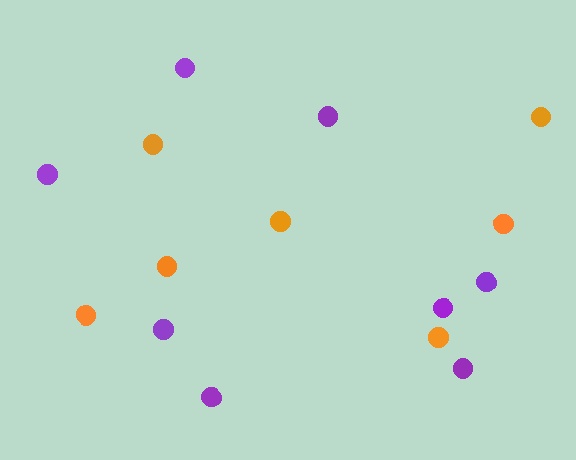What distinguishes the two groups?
There are 2 groups: one group of orange circles (7) and one group of purple circles (8).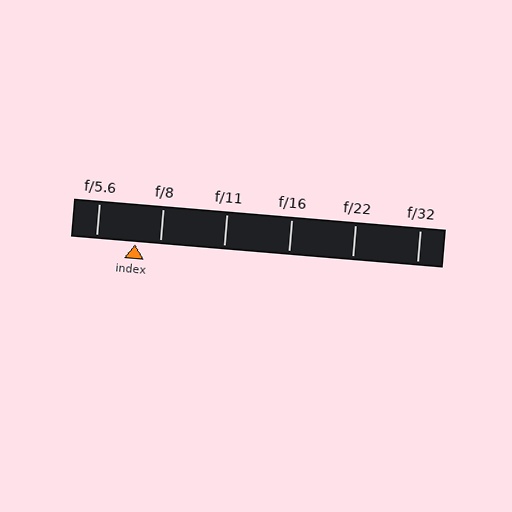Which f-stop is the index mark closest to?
The index mark is closest to f/8.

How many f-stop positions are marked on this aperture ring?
There are 6 f-stop positions marked.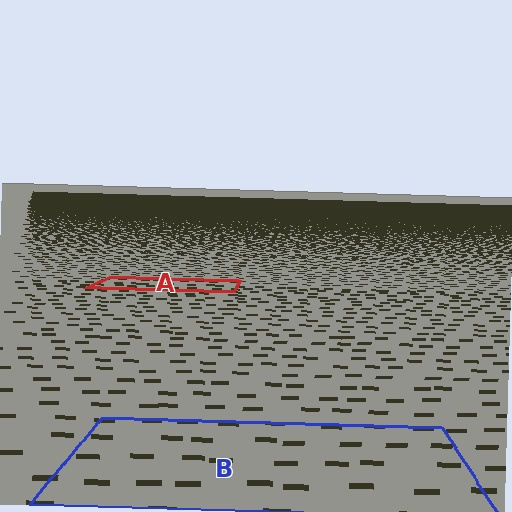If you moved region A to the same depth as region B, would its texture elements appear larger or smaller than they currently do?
They would appear larger. At a closer depth, the same texture elements are projected at a bigger on-screen size.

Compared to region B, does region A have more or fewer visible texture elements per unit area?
Region A has more texture elements per unit area — they are packed more densely because it is farther away.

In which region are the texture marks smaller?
The texture marks are smaller in region A, because it is farther away.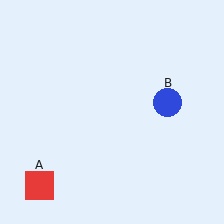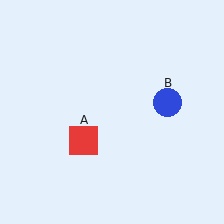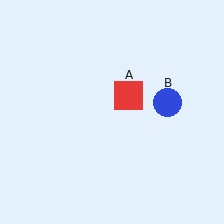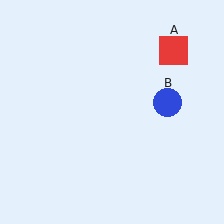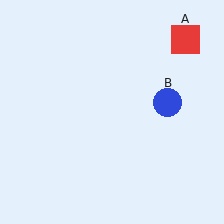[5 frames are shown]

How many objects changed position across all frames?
1 object changed position: red square (object A).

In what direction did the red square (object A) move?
The red square (object A) moved up and to the right.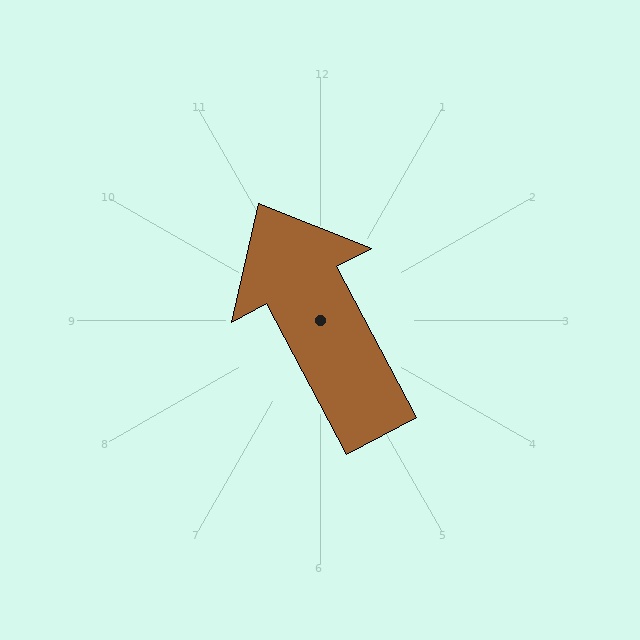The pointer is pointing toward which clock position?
Roughly 11 o'clock.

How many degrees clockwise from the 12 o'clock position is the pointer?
Approximately 332 degrees.